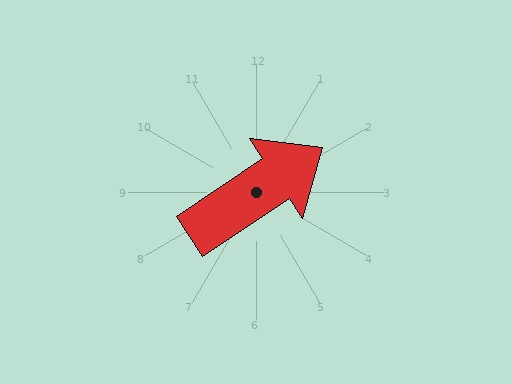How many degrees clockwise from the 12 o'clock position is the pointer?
Approximately 56 degrees.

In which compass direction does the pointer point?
Northeast.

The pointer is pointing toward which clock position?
Roughly 2 o'clock.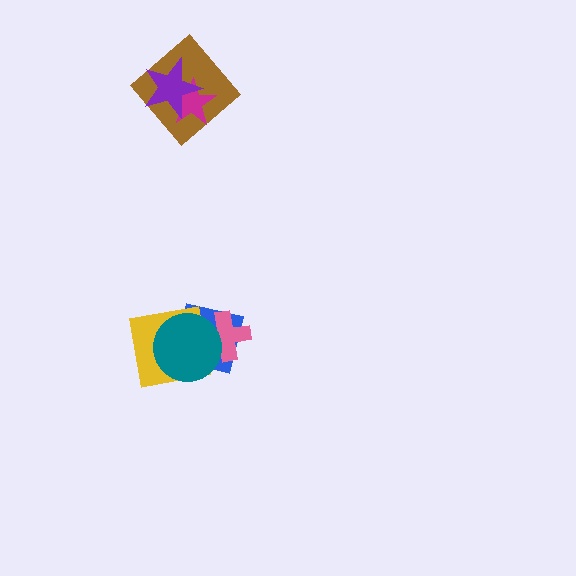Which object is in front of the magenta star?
The purple star is in front of the magenta star.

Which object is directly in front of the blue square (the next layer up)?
The yellow square is directly in front of the blue square.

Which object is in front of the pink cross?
The teal circle is in front of the pink cross.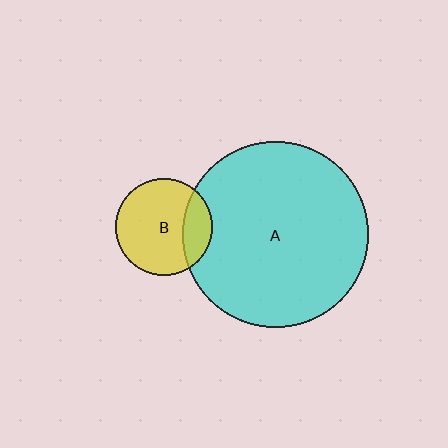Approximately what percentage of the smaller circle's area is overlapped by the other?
Approximately 25%.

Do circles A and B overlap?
Yes.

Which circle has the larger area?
Circle A (cyan).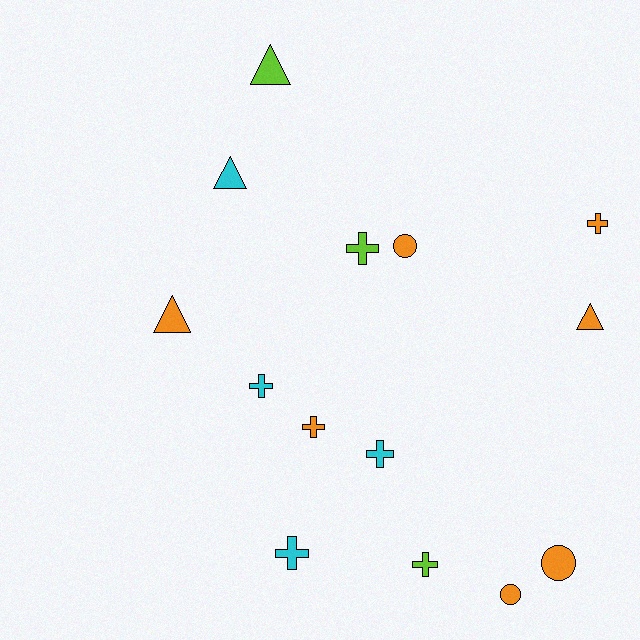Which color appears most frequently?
Orange, with 7 objects.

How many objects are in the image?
There are 14 objects.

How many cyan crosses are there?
There are 3 cyan crosses.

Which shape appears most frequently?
Cross, with 7 objects.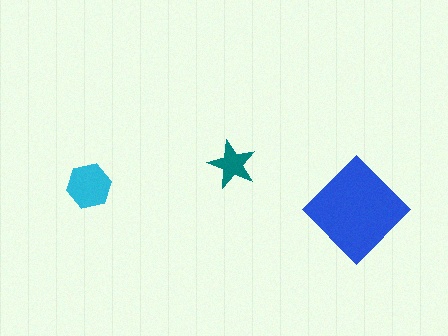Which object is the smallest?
The teal star.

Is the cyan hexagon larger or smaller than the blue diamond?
Smaller.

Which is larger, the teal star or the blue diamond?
The blue diamond.